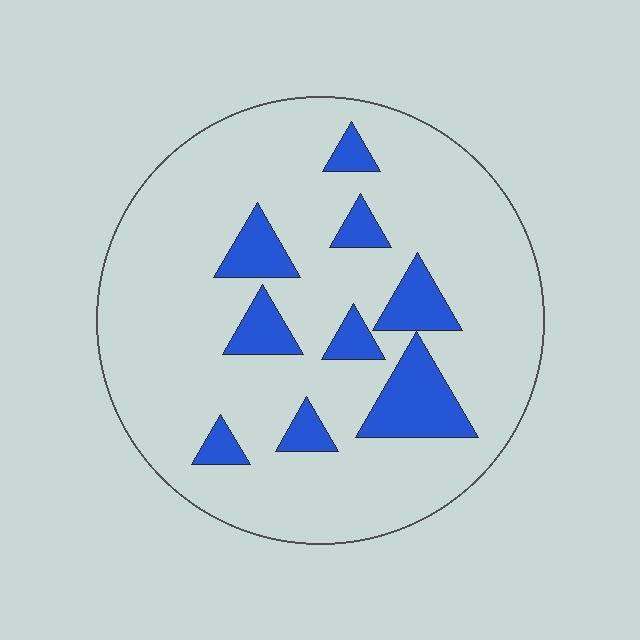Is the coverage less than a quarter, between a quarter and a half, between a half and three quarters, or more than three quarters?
Less than a quarter.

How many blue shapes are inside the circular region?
9.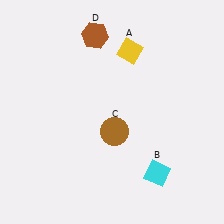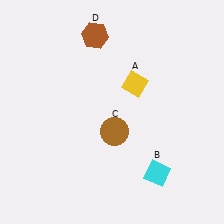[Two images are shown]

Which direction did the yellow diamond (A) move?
The yellow diamond (A) moved down.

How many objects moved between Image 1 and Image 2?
1 object moved between the two images.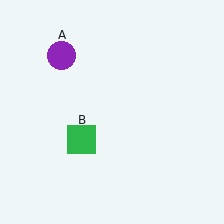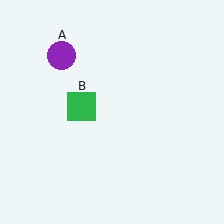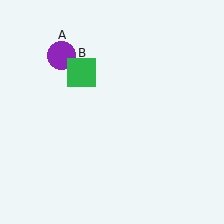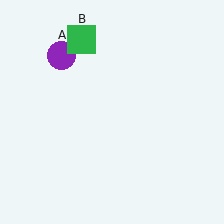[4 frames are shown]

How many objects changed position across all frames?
1 object changed position: green square (object B).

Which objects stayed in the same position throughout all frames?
Purple circle (object A) remained stationary.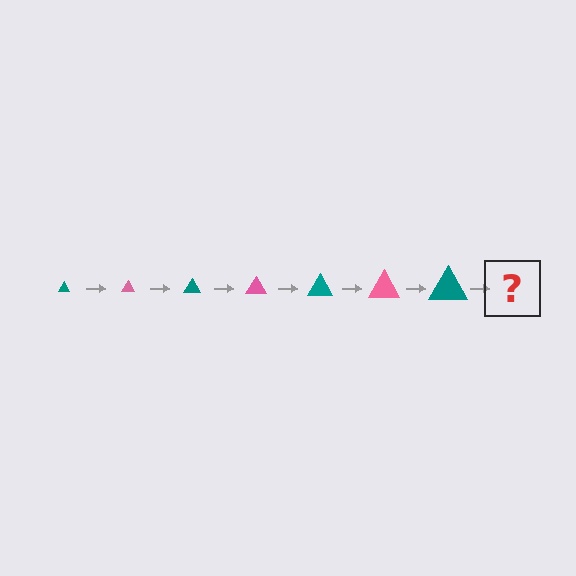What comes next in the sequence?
The next element should be a pink triangle, larger than the previous one.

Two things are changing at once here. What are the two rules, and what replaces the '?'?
The two rules are that the triangle grows larger each step and the color cycles through teal and pink. The '?' should be a pink triangle, larger than the previous one.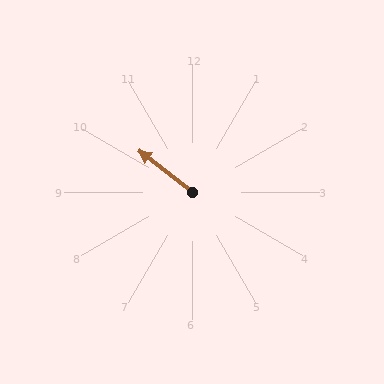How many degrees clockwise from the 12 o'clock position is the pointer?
Approximately 308 degrees.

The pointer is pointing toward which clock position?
Roughly 10 o'clock.